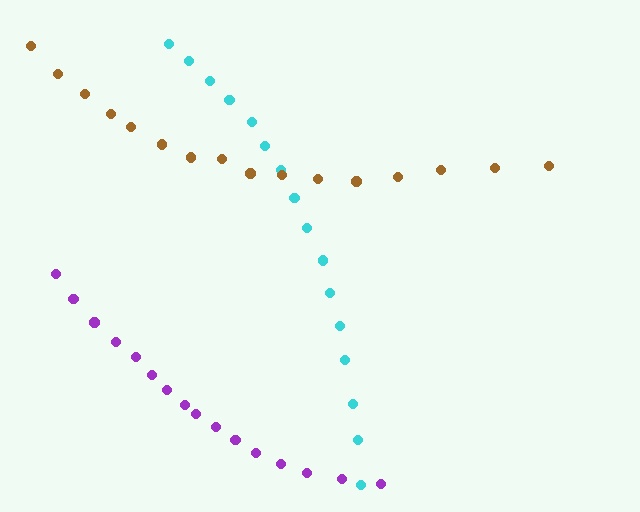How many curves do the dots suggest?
There are 3 distinct paths.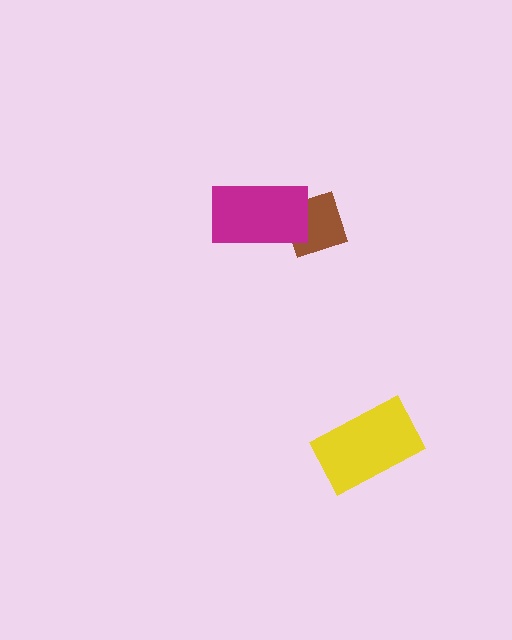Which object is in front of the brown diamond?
The magenta rectangle is in front of the brown diamond.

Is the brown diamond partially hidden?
Yes, it is partially covered by another shape.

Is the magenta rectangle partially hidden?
No, no other shape covers it.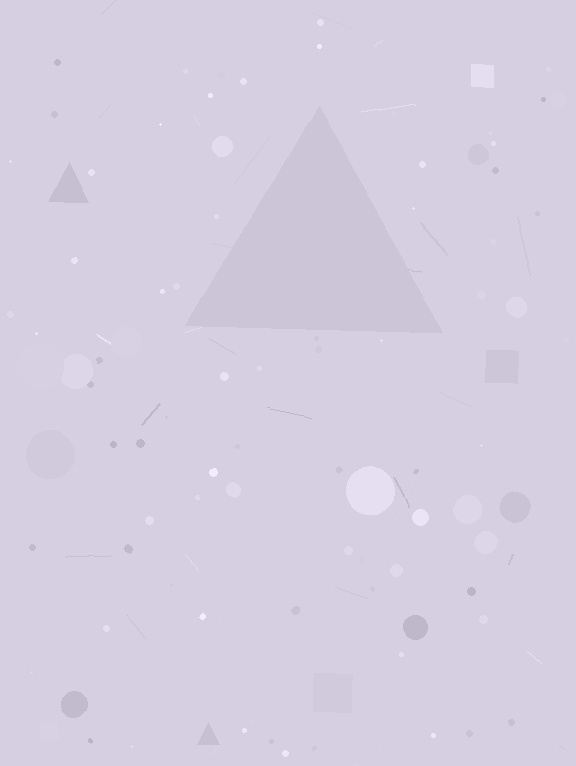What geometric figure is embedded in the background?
A triangle is embedded in the background.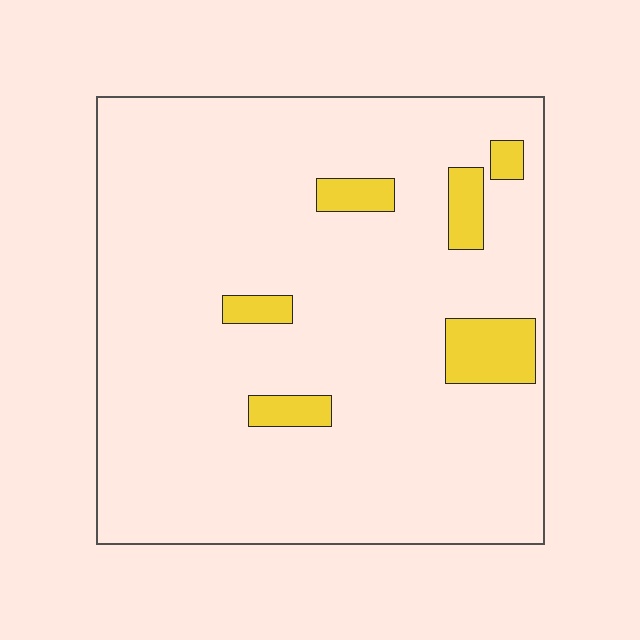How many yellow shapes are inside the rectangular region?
6.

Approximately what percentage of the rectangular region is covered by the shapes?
Approximately 10%.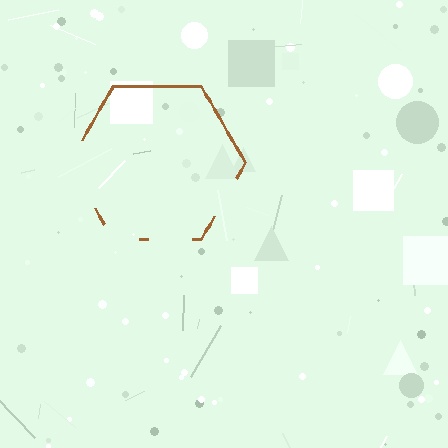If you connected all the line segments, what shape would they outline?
They would outline a hexagon.